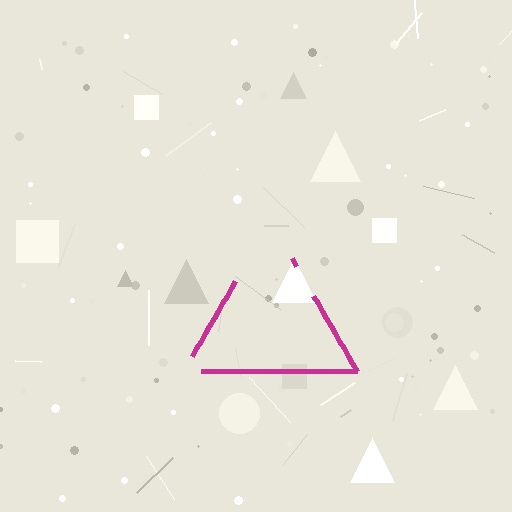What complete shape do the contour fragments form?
The contour fragments form a triangle.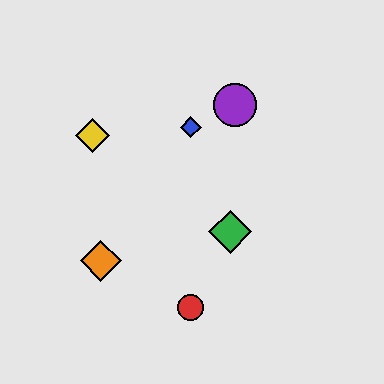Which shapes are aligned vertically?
The red circle, the blue diamond are aligned vertically.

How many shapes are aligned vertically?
2 shapes (the red circle, the blue diamond) are aligned vertically.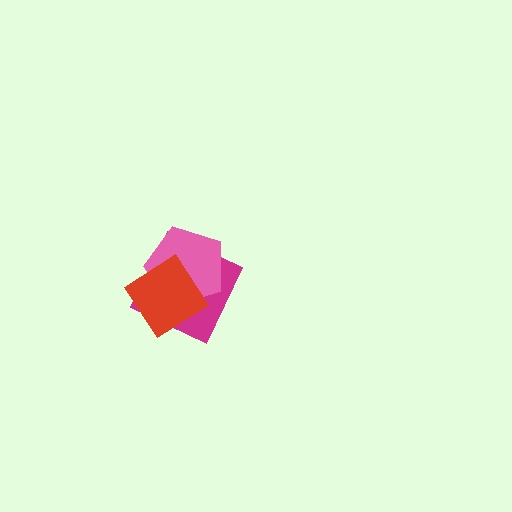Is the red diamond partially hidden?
No, no other shape covers it.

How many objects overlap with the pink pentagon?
2 objects overlap with the pink pentagon.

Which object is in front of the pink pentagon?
The red diamond is in front of the pink pentagon.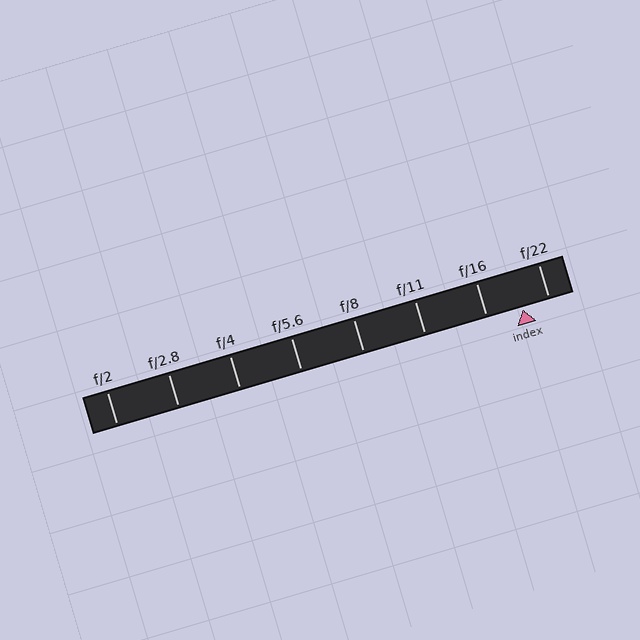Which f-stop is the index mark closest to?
The index mark is closest to f/22.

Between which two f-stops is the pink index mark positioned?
The index mark is between f/16 and f/22.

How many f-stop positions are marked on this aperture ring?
There are 8 f-stop positions marked.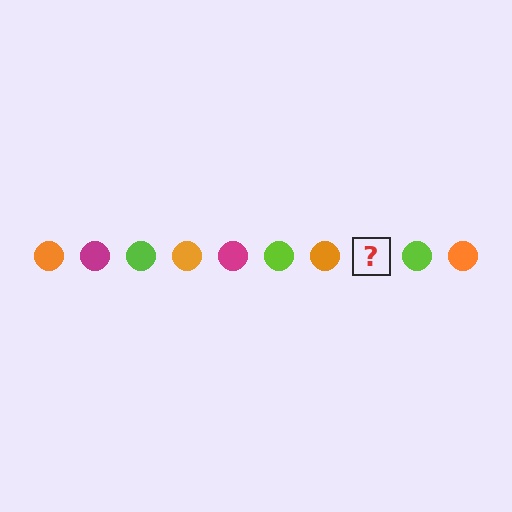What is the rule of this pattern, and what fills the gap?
The rule is that the pattern cycles through orange, magenta, lime circles. The gap should be filled with a magenta circle.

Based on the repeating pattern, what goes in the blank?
The blank should be a magenta circle.